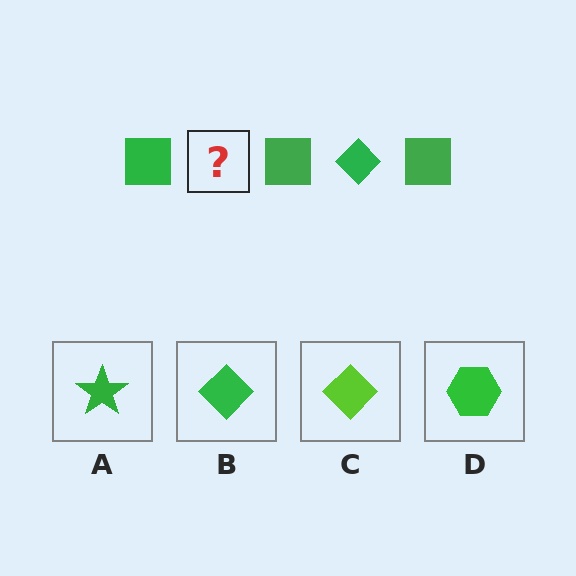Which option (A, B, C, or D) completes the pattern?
B.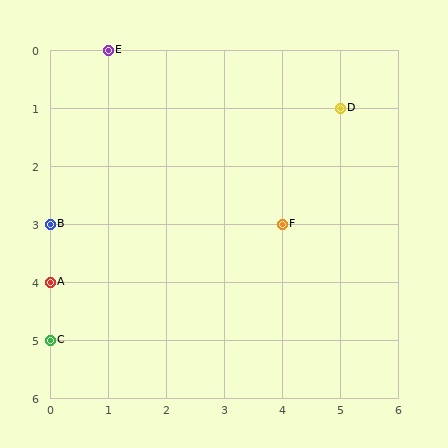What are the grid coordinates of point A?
Point A is at grid coordinates (0, 4).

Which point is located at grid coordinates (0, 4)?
Point A is at (0, 4).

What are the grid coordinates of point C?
Point C is at grid coordinates (0, 5).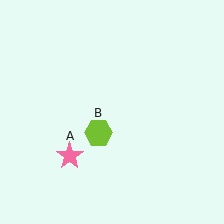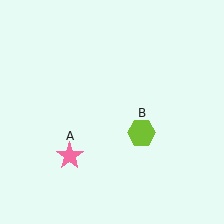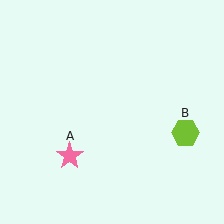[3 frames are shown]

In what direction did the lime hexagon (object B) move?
The lime hexagon (object B) moved right.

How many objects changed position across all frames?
1 object changed position: lime hexagon (object B).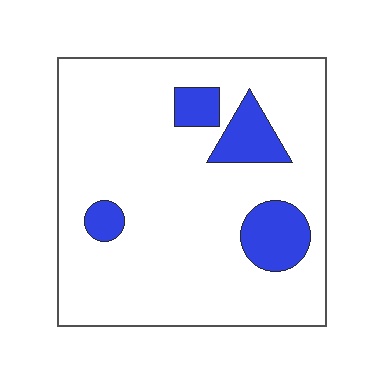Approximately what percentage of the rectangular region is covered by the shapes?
Approximately 15%.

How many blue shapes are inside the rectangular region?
4.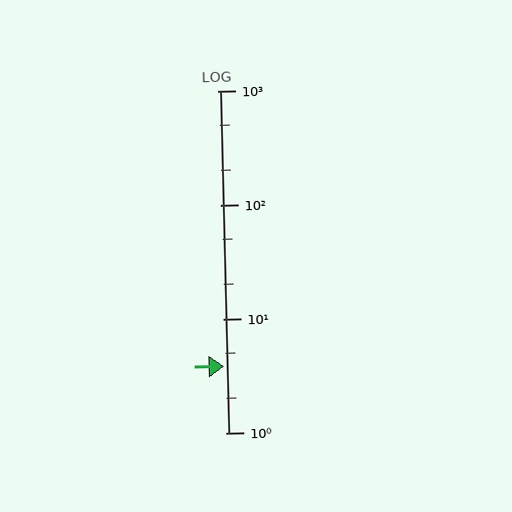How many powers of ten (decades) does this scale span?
The scale spans 3 decades, from 1 to 1000.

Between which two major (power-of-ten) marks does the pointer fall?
The pointer is between 1 and 10.